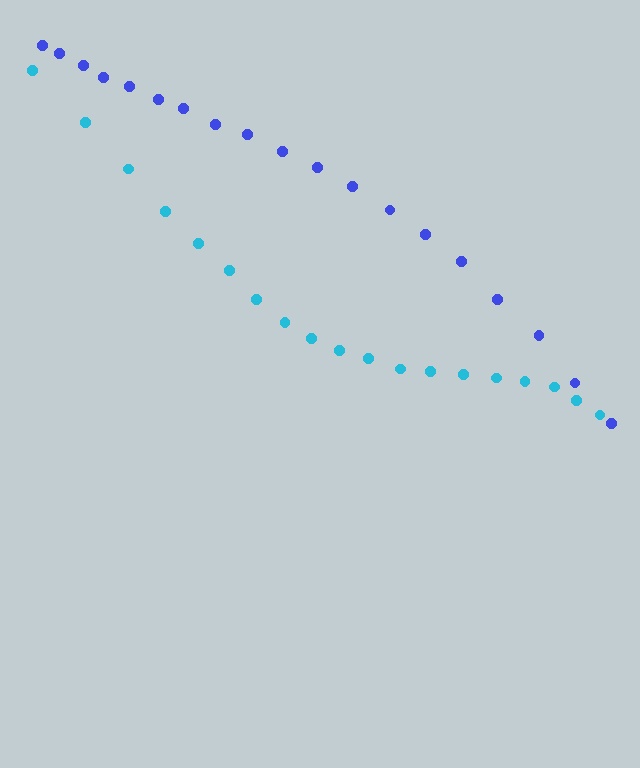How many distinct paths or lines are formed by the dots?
There are 2 distinct paths.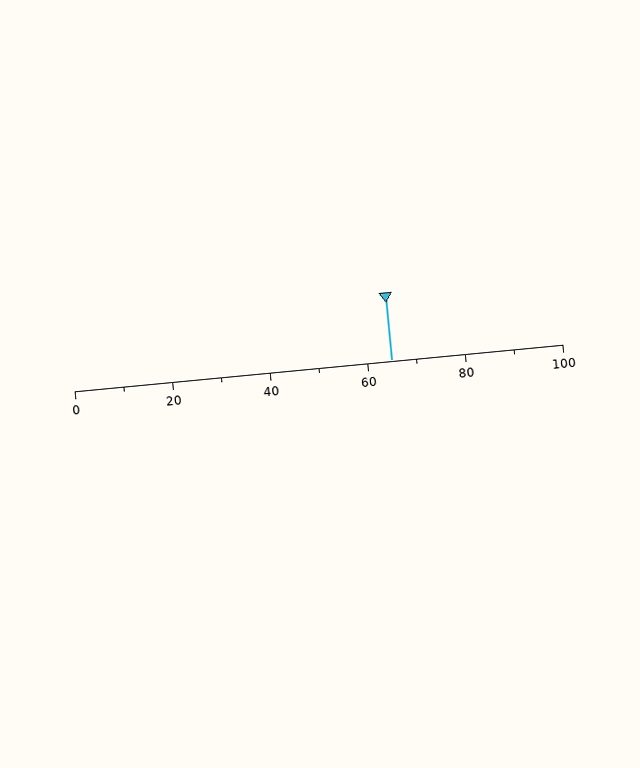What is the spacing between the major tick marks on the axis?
The major ticks are spaced 20 apart.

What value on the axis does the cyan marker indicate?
The marker indicates approximately 65.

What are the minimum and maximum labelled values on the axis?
The axis runs from 0 to 100.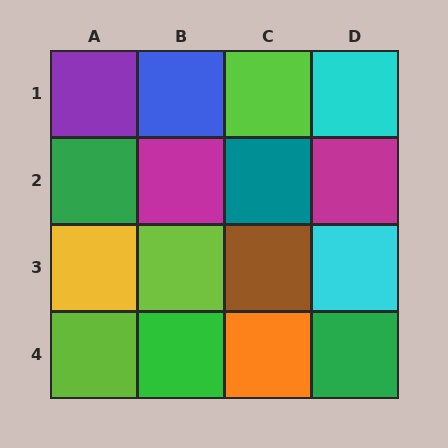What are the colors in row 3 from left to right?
Yellow, lime, brown, cyan.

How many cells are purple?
1 cell is purple.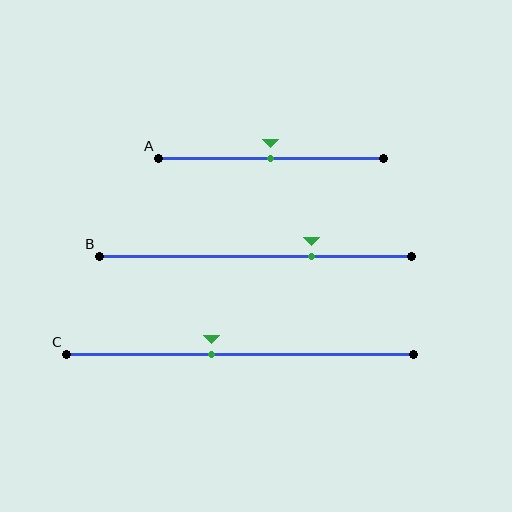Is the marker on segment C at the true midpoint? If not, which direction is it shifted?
No, the marker on segment C is shifted to the left by about 8% of the segment length.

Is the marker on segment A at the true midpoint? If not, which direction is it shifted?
Yes, the marker on segment A is at the true midpoint.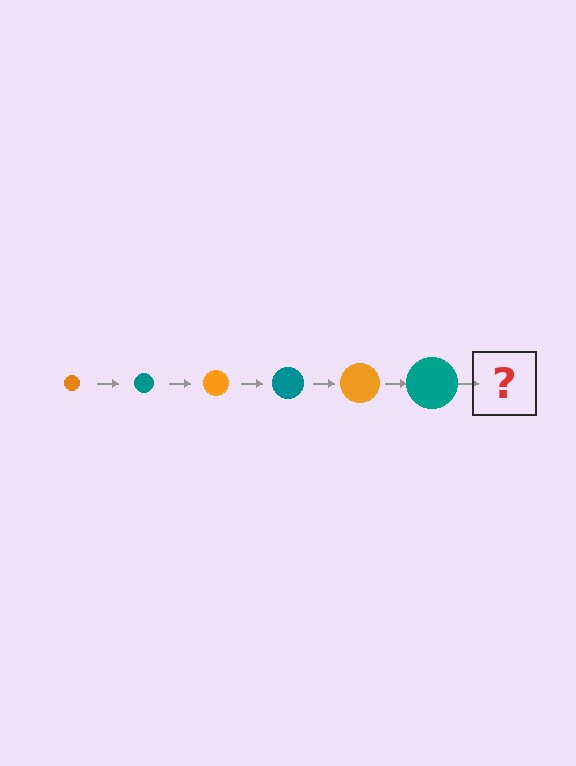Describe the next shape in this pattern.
It should be an orange circle, larger than the previous one.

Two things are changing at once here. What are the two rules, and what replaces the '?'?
The two rules are that the circle grows larger each step and the color cycles through orange and teal. The '?' should be an orange circle, larger than the previous one.